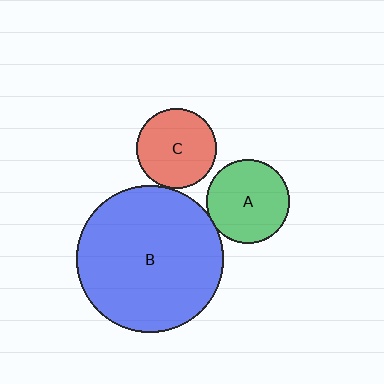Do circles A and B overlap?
Yes.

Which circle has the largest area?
Circle B (blue).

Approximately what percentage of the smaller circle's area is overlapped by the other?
Approximately 5%.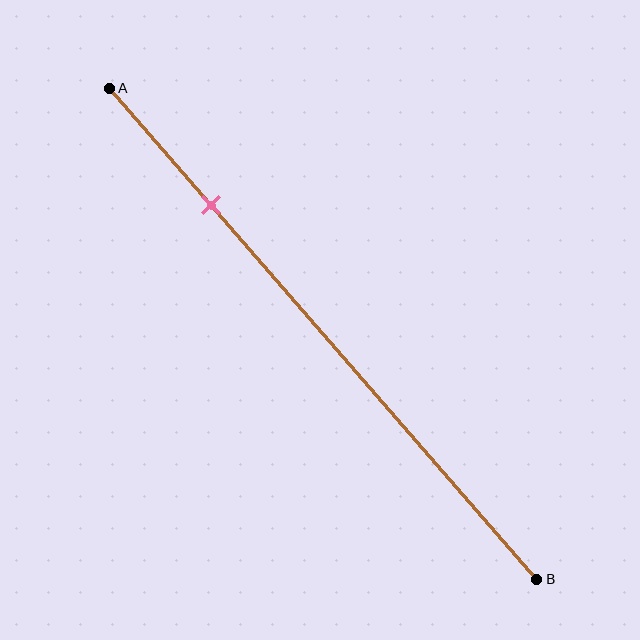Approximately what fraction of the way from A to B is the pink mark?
The pink mark is approximately 25% of the way from A to B.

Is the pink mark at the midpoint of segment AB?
No, the mark is at about 25% from A, not at the 50% midpoint.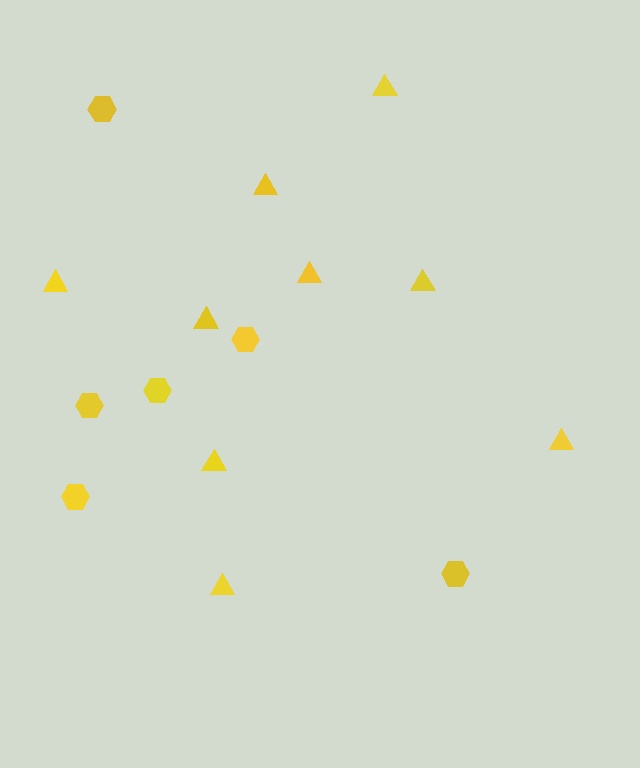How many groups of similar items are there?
There are 2 groups: one group of triangles (9) and one group of hexagons (6).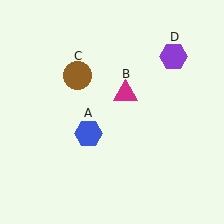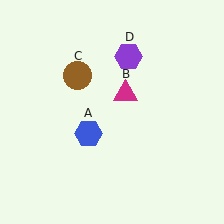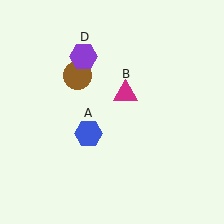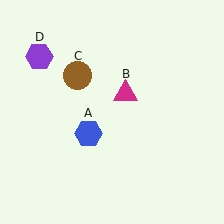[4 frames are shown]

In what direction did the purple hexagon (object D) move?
The purple hexagon (object D) moved left.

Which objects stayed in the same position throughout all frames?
Blue hexagon (object A) and magenta triangle (object B) and brown circle (object C) remained stationary.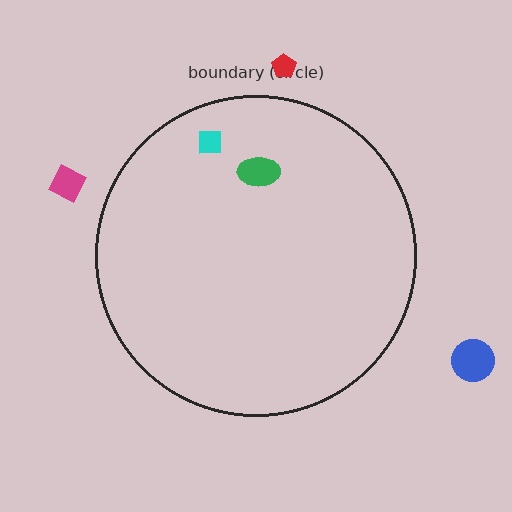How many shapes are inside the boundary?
2 inside, 3 outside.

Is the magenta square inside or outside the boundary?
Outside.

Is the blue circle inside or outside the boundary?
Outside.